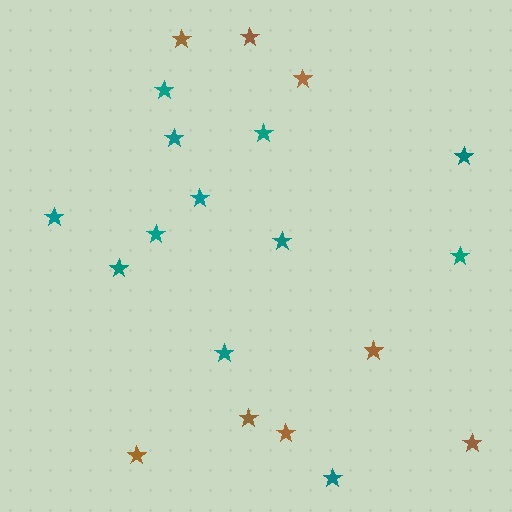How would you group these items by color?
There are 2 groups: one group of brown stars (8) and one group of teal stars (12).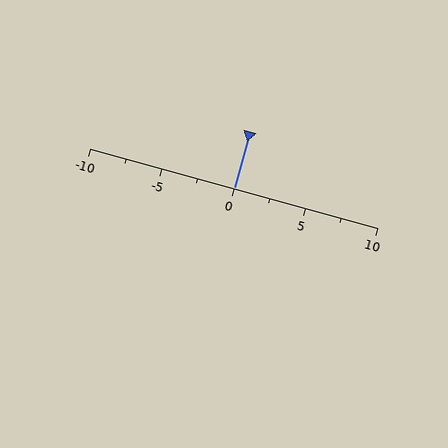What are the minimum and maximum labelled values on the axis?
The axis runs from -10 to 10.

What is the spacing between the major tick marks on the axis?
The major ticks are spaced 5 apart.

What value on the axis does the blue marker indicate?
The marker indicates approximately 0.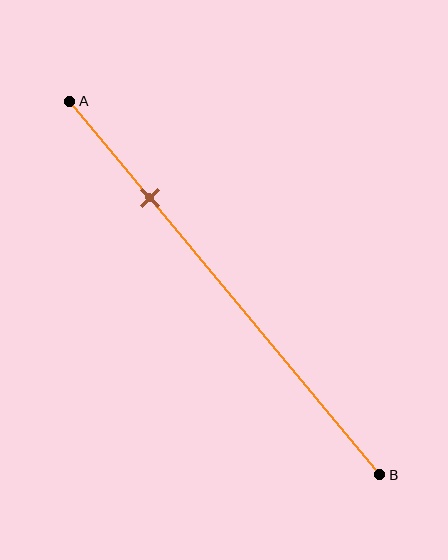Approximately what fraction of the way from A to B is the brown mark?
The brown mark is approximately 25% of the way from A to B.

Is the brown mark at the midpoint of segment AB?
No, the mark is at about 25% from A, not at the 50% midpoint.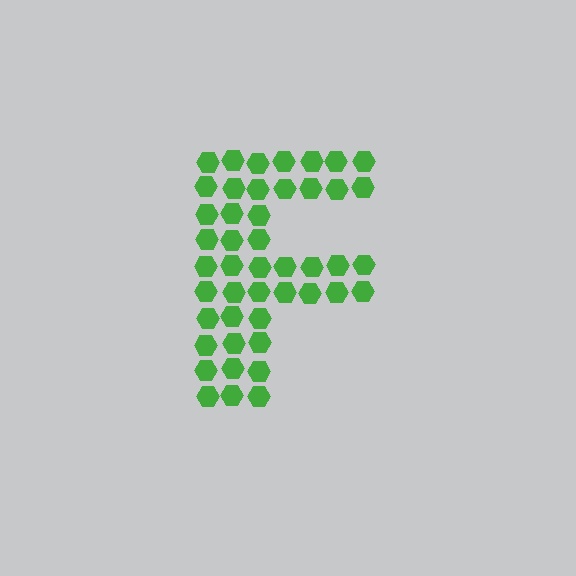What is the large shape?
The large shape is the letter F.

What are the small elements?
The small elements are hexagons.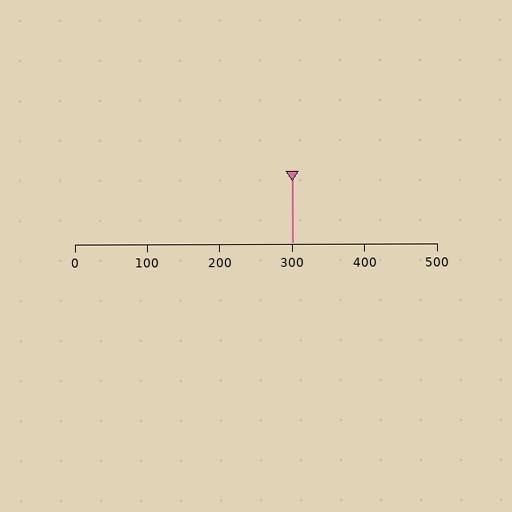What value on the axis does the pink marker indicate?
The marker indicates approximately 300.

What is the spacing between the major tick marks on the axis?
The major ticks are spaced 100 apart.